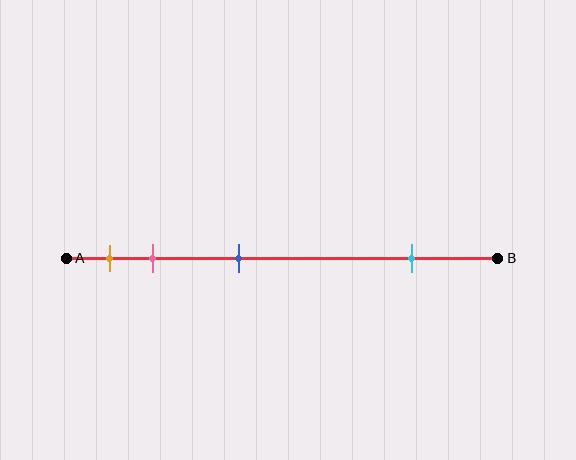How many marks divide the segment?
There are 4 marks dividing the segment.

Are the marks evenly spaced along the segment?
No, the marks are not evenly spaced.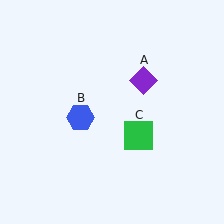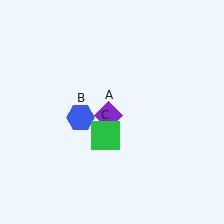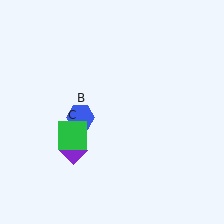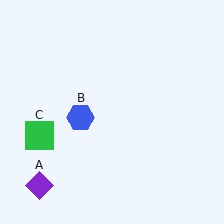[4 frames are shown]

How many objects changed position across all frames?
2 objects changed position: purple diamond (object A), green square (object C).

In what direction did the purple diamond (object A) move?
The purple diamond (object A) moved down and to the left.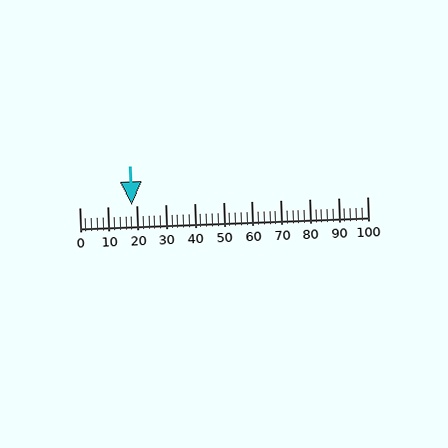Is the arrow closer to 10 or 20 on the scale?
The arrow is closer to 20.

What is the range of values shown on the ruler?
The ruler shows values from 0 to 100.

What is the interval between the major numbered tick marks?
The major tick marks are spaced 10 units apart.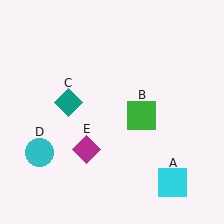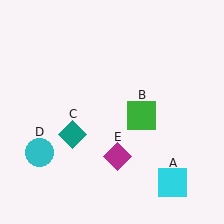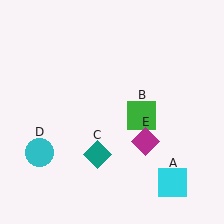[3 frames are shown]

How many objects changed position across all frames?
2 objects changed position: teal diamond (object C), magenta diamond (object E).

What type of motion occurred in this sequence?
The teal diamond (object C), magenta diamond (object E) rotated counterclockwise around the center of the scene.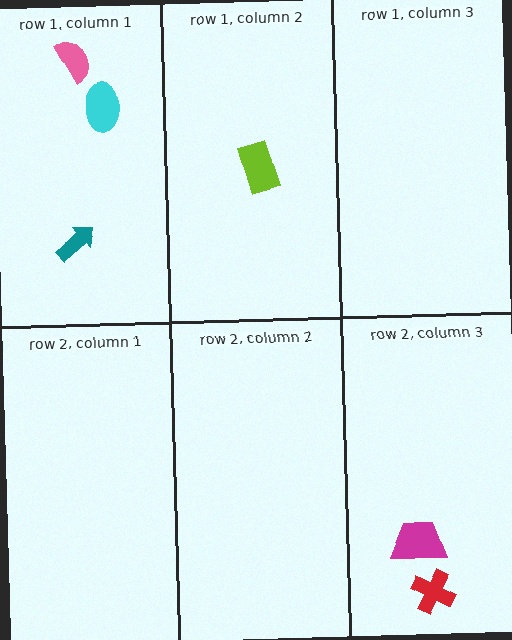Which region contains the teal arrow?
The row 1, column 1 region.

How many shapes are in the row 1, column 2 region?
1.